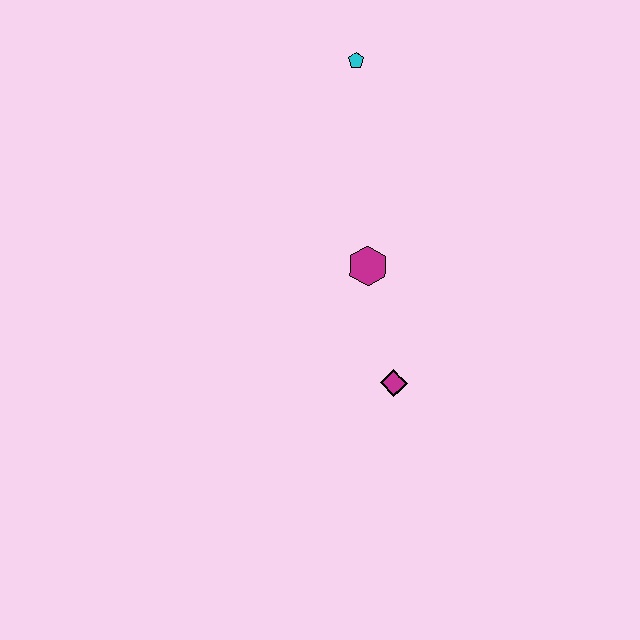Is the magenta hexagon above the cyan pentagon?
No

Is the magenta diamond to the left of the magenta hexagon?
No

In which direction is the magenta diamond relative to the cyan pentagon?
The magenta diamond is below the cyan pentagon.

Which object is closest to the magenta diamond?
The magenta hexagon is closest to the magenta diamond.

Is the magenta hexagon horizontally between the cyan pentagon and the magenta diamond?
Yes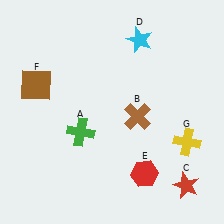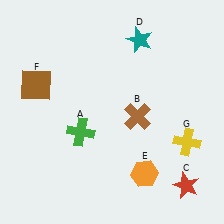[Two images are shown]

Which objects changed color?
D changed from cyan to teal. E changed from red to orange.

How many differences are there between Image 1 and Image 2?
There are 2 differences between the two images.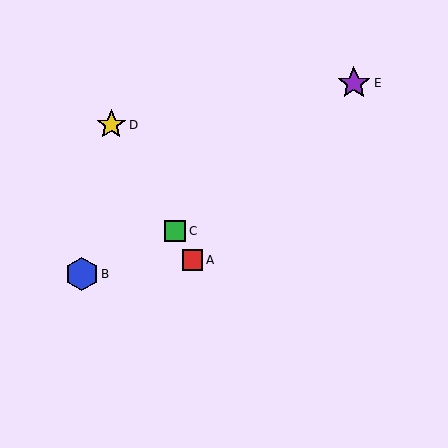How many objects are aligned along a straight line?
3 objects (A, C, D) are aligned along a straight line.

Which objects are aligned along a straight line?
Objects A, C, D are aligned along a straight line.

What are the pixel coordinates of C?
Object C is at (175, 231).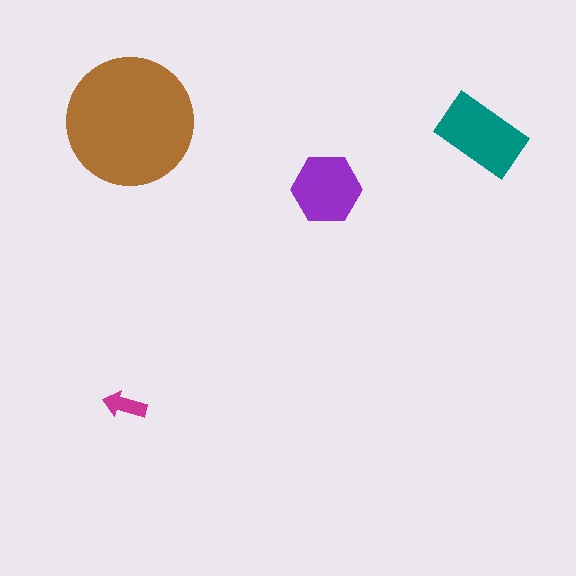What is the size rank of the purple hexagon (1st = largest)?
3rd.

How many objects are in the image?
There are 4 objects in the image.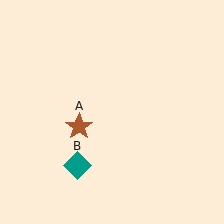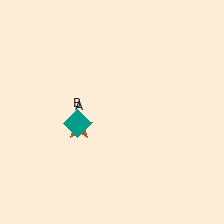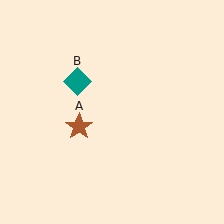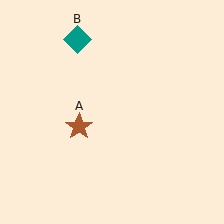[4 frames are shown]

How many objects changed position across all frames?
1 object changed position: teal diamond (object B).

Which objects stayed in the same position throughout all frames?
Brown star (object A) remained stationary.